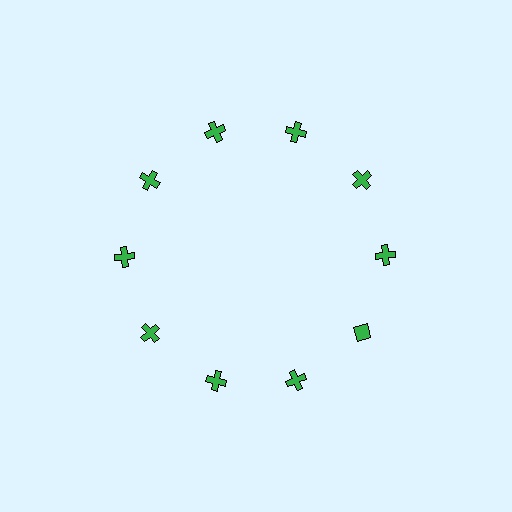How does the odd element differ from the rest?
It has a different shape: diamond instead of cross.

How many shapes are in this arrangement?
There are 10 shapes arranged in a ring pattern.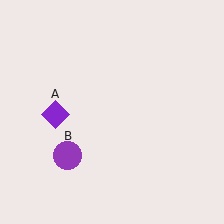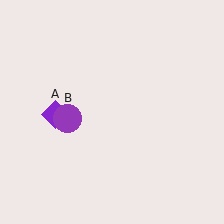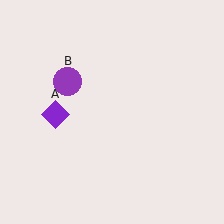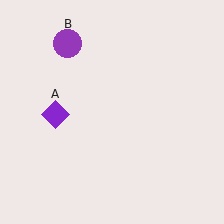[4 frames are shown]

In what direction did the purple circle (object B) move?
The purple circle (object B) moved up.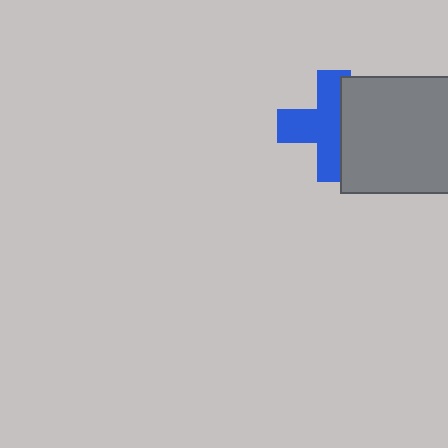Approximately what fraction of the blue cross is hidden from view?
Roughly 40% of the blue cross is hidden behind the gray rectangle.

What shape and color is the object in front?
The object in front is a gray rectangle.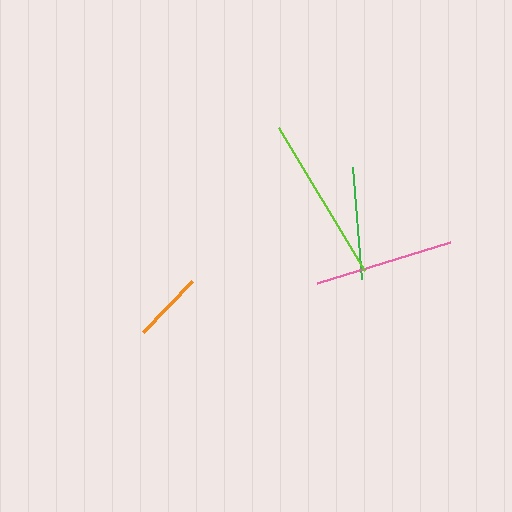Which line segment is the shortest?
The orange line is the shortest at approximately 71 pixels.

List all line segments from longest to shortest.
From longest to shortest: lime, pink, green, orange.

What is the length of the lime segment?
The lime segment is approximately 166 pixels long.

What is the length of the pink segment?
The pink segment is approximately 138 pixels long.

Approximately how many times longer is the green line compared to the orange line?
The green line is approximately 1.6 times the length of the orange line.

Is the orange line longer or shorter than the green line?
The green line is longer than the orange line.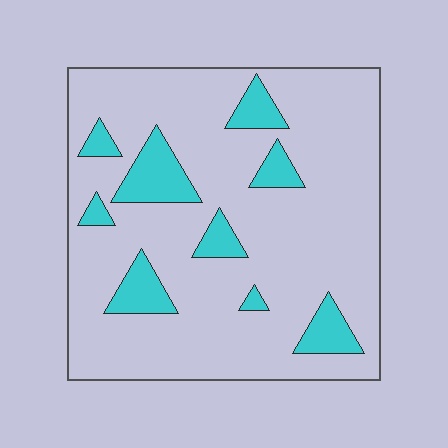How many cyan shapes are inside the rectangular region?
9.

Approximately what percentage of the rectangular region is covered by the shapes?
Approximately 15%.